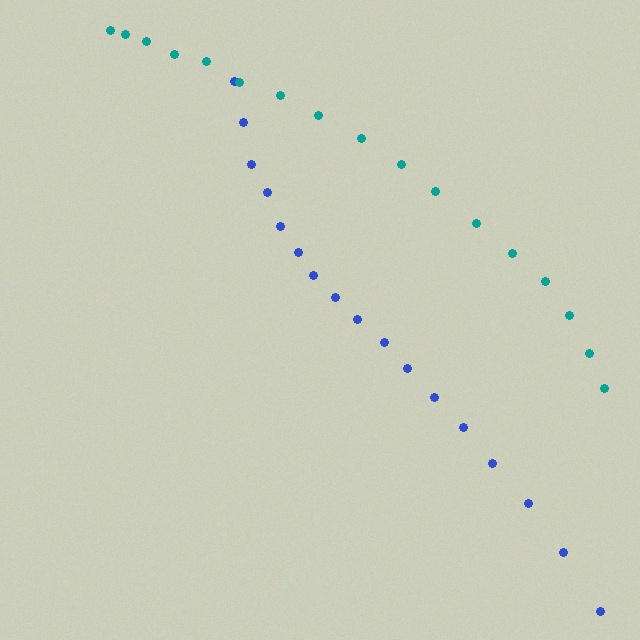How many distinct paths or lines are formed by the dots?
There are 2 distinct paths.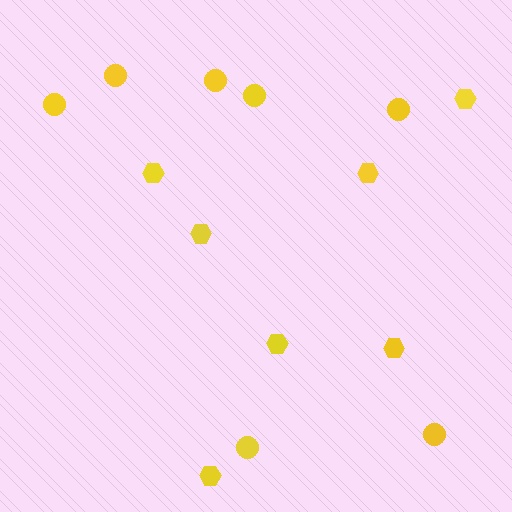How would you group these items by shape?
There are 2 groups: one group of hexagons (7) and one group of circles (7).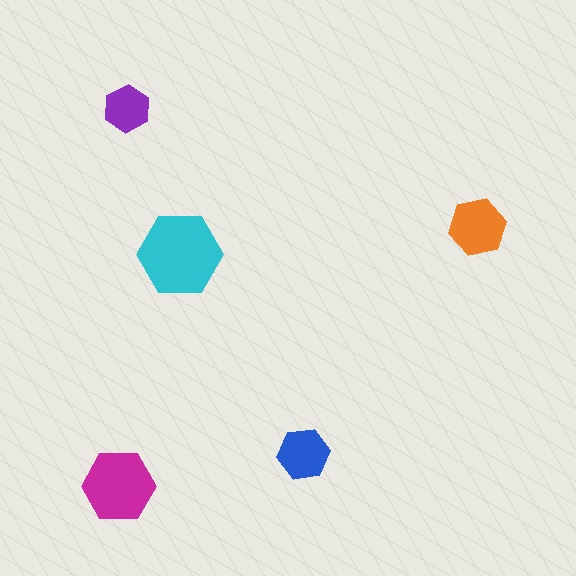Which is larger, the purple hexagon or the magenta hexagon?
The magenta one.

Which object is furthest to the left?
The magenta hexagon is leftmost.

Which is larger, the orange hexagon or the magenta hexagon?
The magenta one.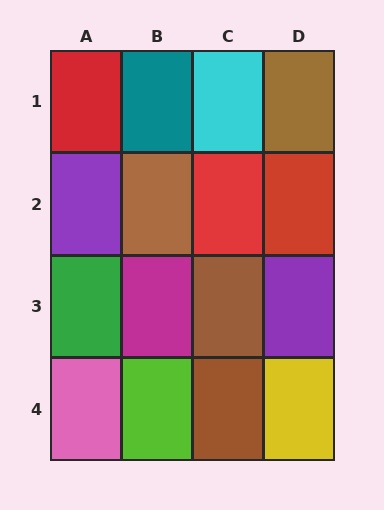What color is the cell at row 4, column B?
Lime.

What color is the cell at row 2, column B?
Brown.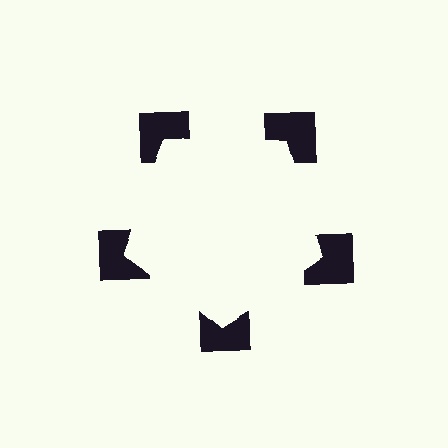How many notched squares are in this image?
There are 5 — one at each vertex of the illusory pentagon.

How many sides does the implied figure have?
5 sides.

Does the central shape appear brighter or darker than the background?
It typically appears slightly brighter than the background, even though no actual brightness change is drawn.